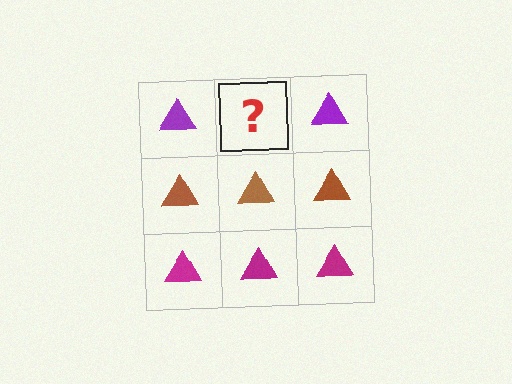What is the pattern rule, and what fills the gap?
The rule is that each row has a consistent color. The gap should be filled with a purple triangle.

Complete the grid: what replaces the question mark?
The question mark should be replaced with a purple triangle.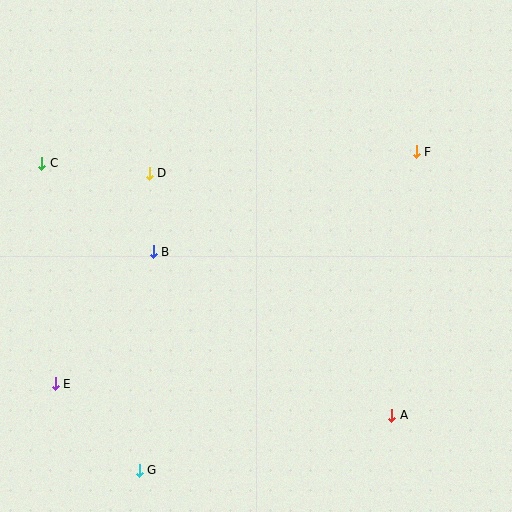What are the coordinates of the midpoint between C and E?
The midpoint between C and E is at (48, 274).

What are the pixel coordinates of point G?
Point G is at (139, 470).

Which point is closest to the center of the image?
Point B at (153, 252) is closest to the center.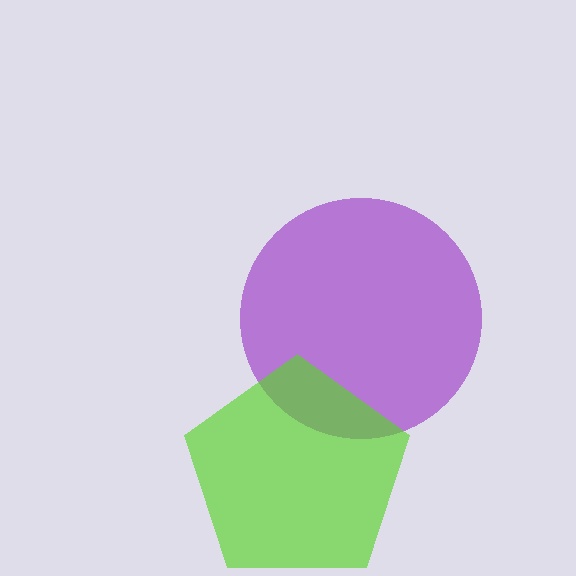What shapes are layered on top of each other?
The layered shapes are: a purple circle, a lime pentagon.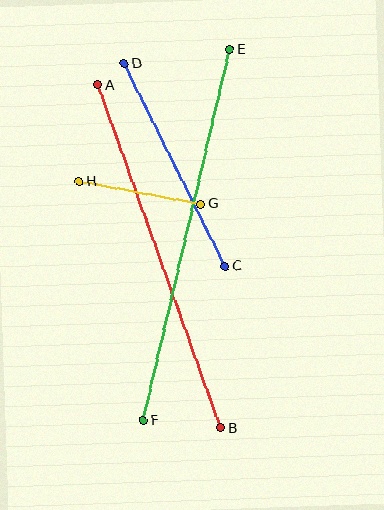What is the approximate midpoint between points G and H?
The midpoint is at approximately (140, 193) pixels.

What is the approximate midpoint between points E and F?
The midpoint is at approximately (187, 235) pixels.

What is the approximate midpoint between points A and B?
The midpoint is at approximately (159, 256) pixels.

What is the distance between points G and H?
The distance is approximately 124 pixels.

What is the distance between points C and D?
The distance is approximately 227 pixels.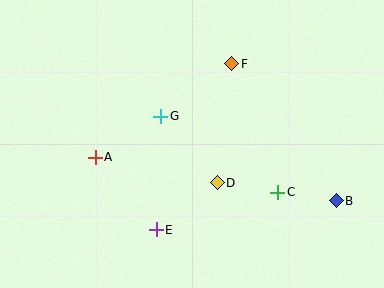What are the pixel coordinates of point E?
Point E is at (156, 230).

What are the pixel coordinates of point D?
Point D is at (217, 183).